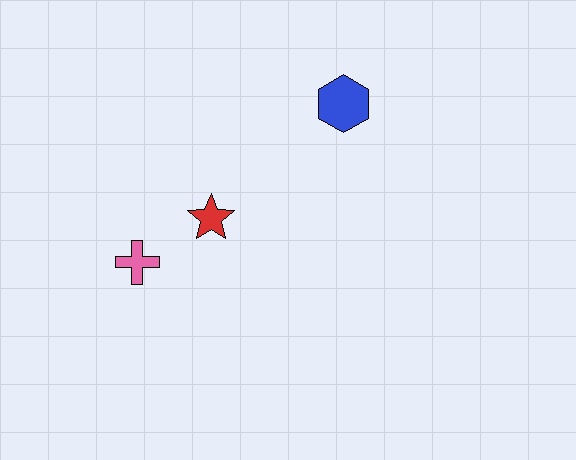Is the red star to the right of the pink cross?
Yes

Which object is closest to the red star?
The pink cross is closest to the red star.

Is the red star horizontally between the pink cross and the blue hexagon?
Yes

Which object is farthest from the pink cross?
The blue hexagon is farthest from the pink cross.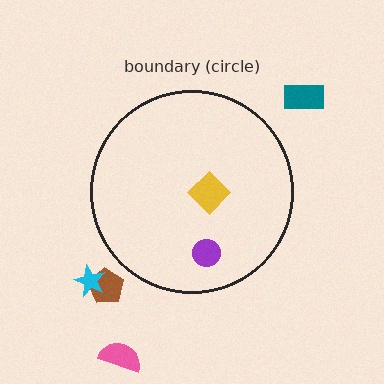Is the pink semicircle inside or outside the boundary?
Outside.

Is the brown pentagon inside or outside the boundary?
Outside.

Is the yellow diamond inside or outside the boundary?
Inside.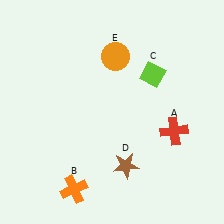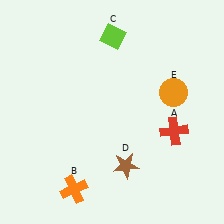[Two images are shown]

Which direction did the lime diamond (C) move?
The lime diamond (C) moved left.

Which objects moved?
The objects that moved are: the lime diamond (C), the orange circle (E).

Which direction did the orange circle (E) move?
The orange circle (E) moved right.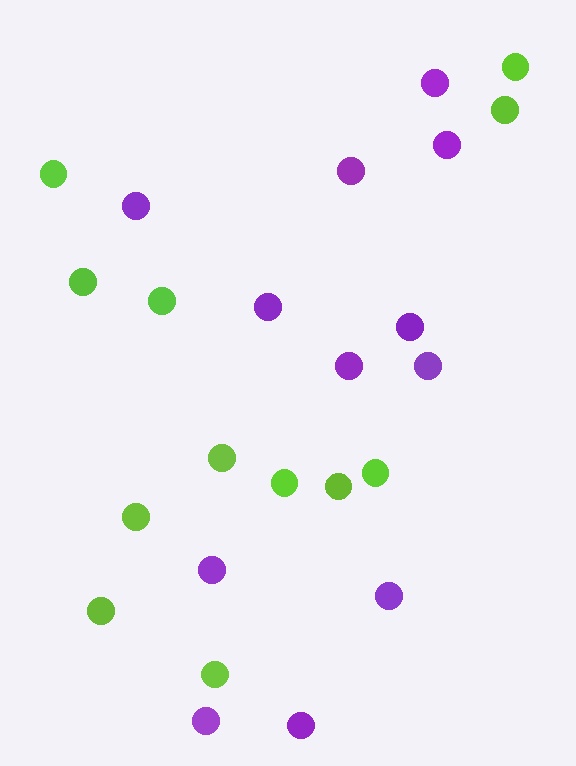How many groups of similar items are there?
There are 2 groups: one group of purple circles (12) and one group of lime circles (12).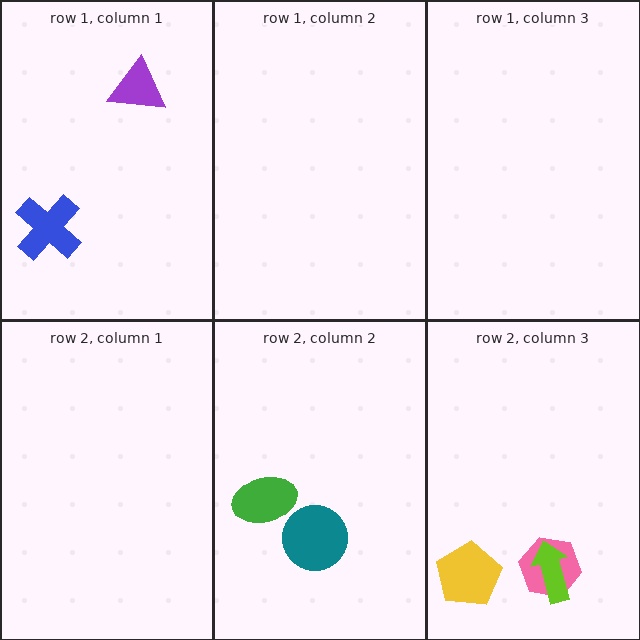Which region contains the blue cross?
The row 1, column 1 region.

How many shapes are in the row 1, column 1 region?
2.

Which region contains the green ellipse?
The row 2, column 2 region.